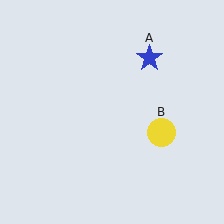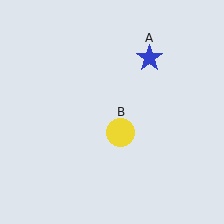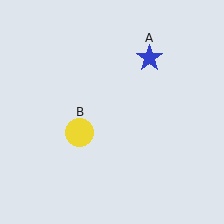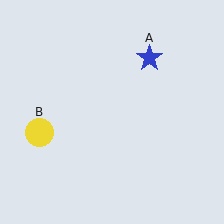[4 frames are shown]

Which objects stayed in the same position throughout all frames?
Blue star (object A) remained stationary.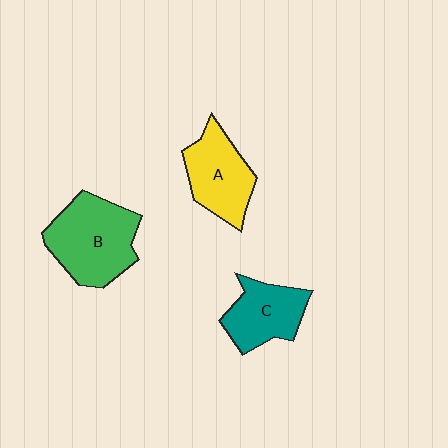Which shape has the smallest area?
Shape C (teal).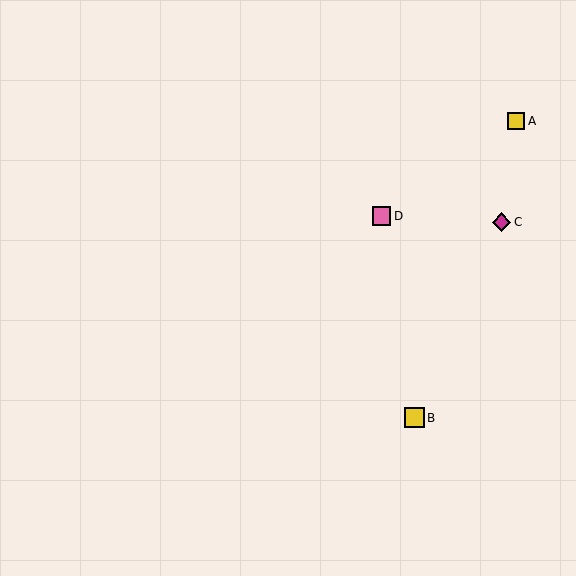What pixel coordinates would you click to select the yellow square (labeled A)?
Click at (516, 121) to select the yellow square A.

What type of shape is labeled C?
Shape C is a magenta diamond.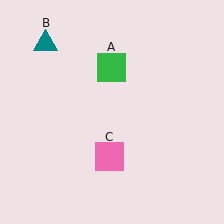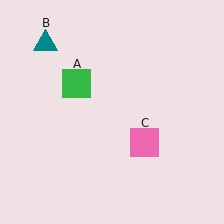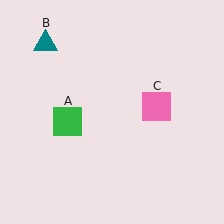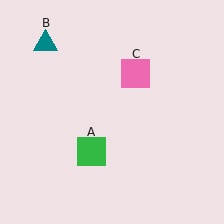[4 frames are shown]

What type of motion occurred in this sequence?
The green square (object A), pink square (object C) rotated counterclockwise around the center of the scene.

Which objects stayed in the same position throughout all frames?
Teal triangle (object B) remained stationary.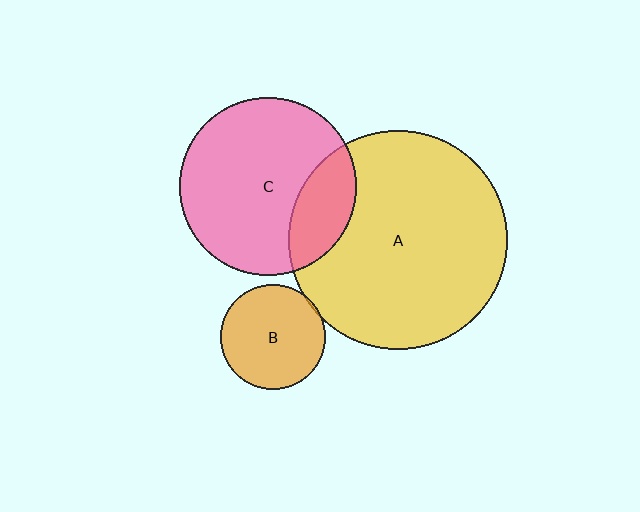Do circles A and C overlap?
Yes.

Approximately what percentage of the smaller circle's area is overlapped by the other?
Approximately 20%.